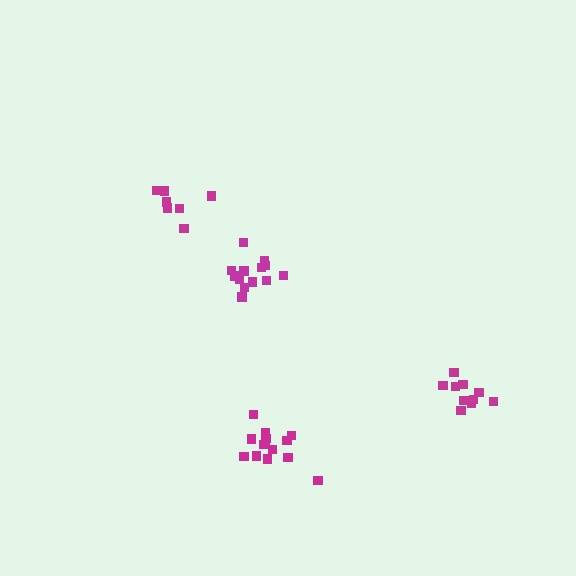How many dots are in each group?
Group 1: 13 dots, Group 2: 10 dots, Group 3: 8 dots, Group 4: 14 dots (45 total).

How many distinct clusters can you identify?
There are 4 distinct clusters.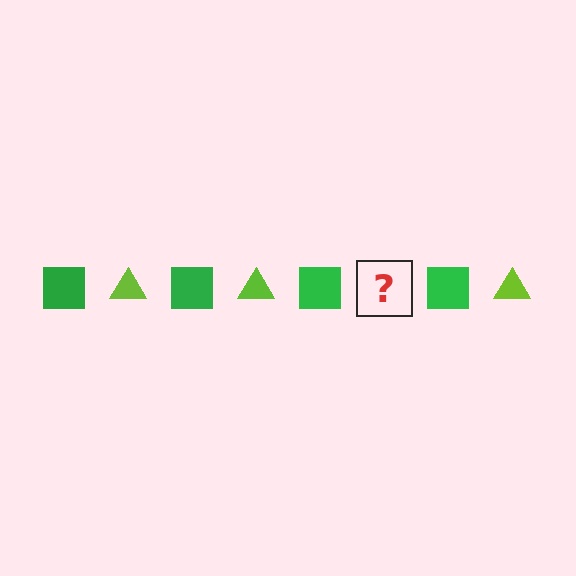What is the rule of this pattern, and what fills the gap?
The rule is that the pattern alternates between green square and lime triangle. The gap should be filled with a lime triangle.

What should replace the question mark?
The question mark should be replaced with a lime triangle.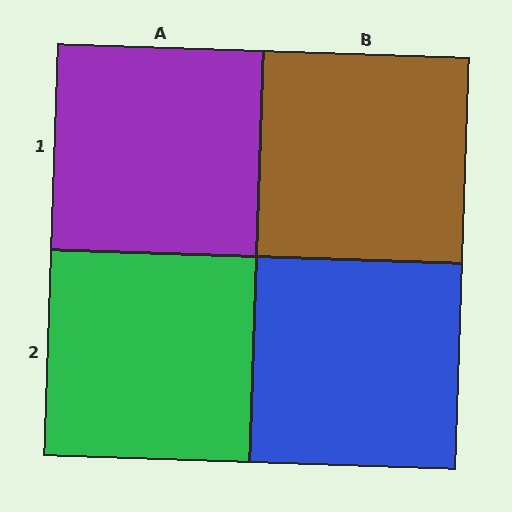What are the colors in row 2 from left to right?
Green, blue.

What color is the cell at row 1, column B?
Brown.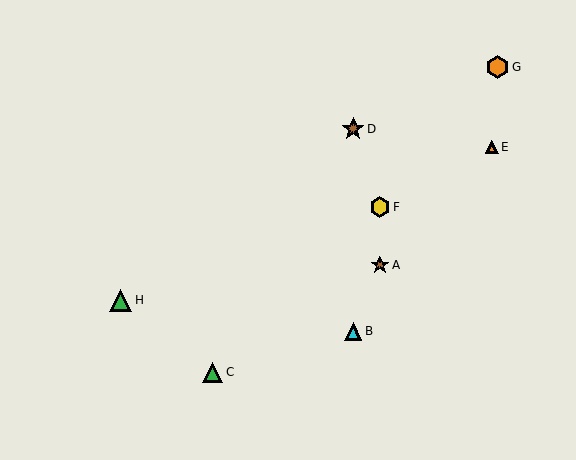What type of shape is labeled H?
Shape H is a green triangle.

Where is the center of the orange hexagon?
The center of the orange hexagon is at (497, 67).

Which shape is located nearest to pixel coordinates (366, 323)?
The cyan triangle (labeled B) at (353, 331) is nearest to that location.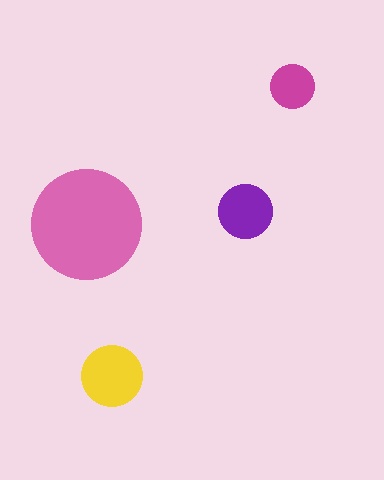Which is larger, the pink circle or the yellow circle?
The pink one.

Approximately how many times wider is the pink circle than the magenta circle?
About 2.5 times wider.